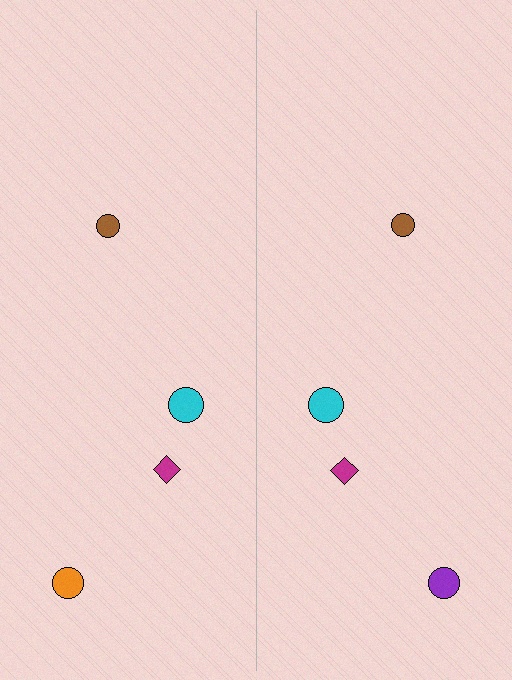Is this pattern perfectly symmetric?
No, the pattern is not perfectly symmetric. The purple circle on the right side breaks the symmetry — its mirror counterpart is orange.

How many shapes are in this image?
There are 8 shapes in this image.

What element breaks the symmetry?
The purple circle on the right side breaks the symmetry — its mirror counterpart is orange.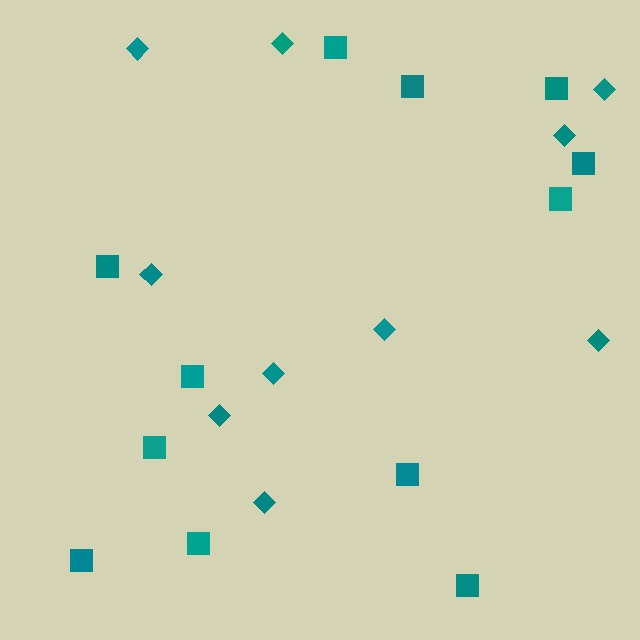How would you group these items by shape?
There are 2 groups: one group of squares (12) and one group of diamonds (10).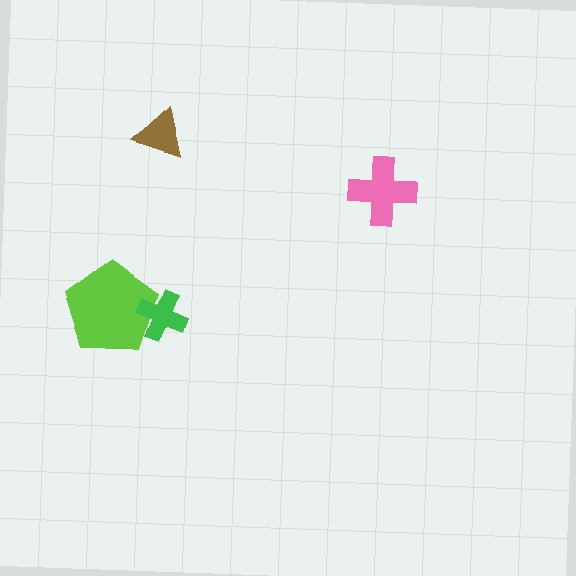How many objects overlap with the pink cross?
0 objects overlap with the pink cross.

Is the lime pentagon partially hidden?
Yes, it is partially covered by another shape.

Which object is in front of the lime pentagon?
The green cross is in front of the lime pentagon.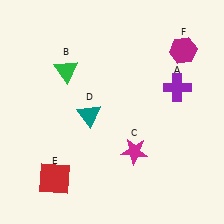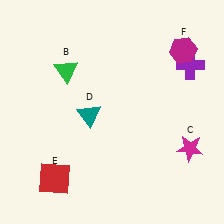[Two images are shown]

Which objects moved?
The objects that moved are: the purple cross (A), the magenta star (C).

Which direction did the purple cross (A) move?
The purple cross (A) moved up.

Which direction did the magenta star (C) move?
The magenta star (C) moved right.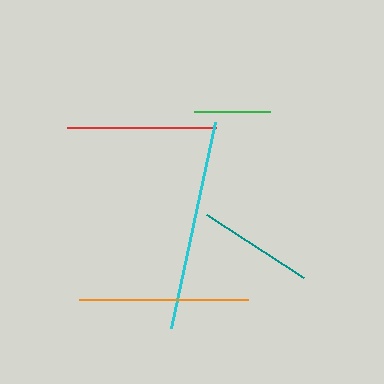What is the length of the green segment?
The green segment is approximately 77 pixels long.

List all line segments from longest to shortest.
From longest to shortest: cyan, orange, red, teal, green.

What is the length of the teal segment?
The teal segment is approximately 115 pixels long.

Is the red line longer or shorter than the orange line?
The orange line is longer than the red line.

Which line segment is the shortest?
The green line is the shortest at approximately 77 pixels.